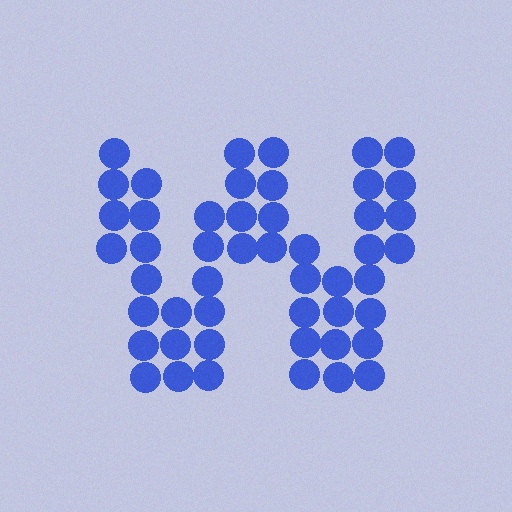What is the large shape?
The large shape is the letter W.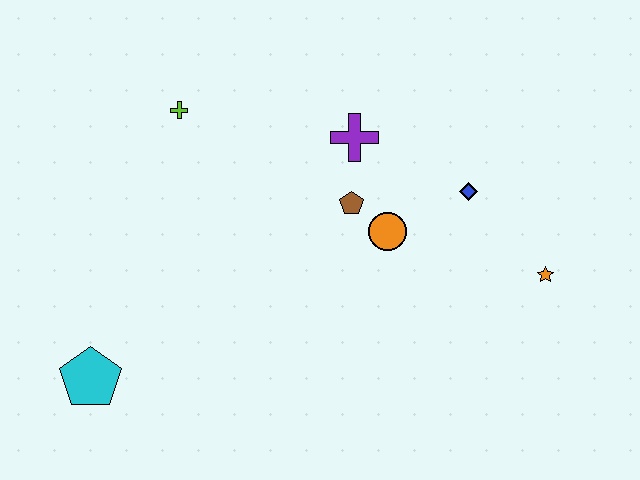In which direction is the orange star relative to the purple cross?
The orange star is to the right of the purple cross.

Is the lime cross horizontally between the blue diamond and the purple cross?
No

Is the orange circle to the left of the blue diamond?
Yes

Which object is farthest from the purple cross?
The cyan pentagon is farthest from the purple cross.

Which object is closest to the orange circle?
The brown pentagon is closest to the orange circle.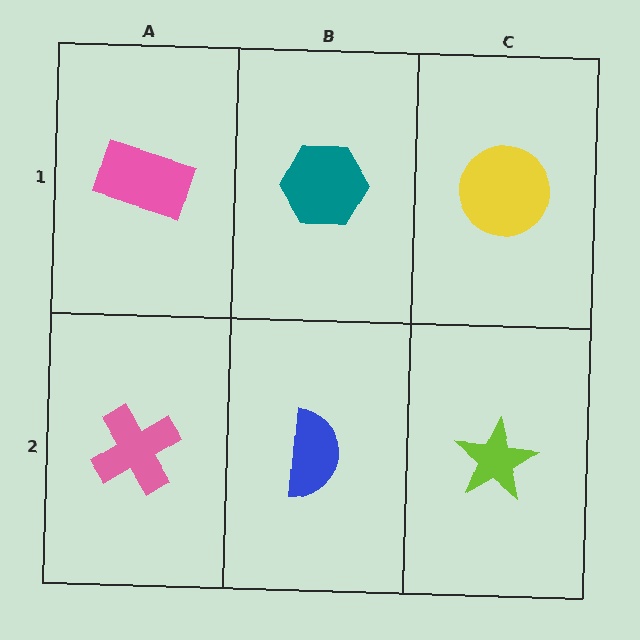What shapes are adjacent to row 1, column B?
A blue semicircle (row 2, column B), a pink rectangle (row 1, column A), a yellow circle (row 1, column C).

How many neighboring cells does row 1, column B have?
3.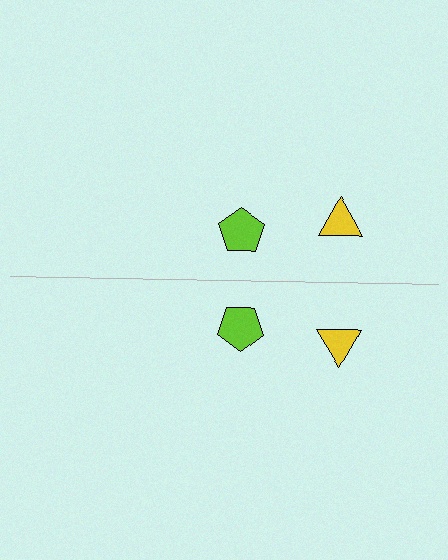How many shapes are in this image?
There are 4 shapes in this image.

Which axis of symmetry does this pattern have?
The pattern has a horizontal axis of symmetry running through the center of the image.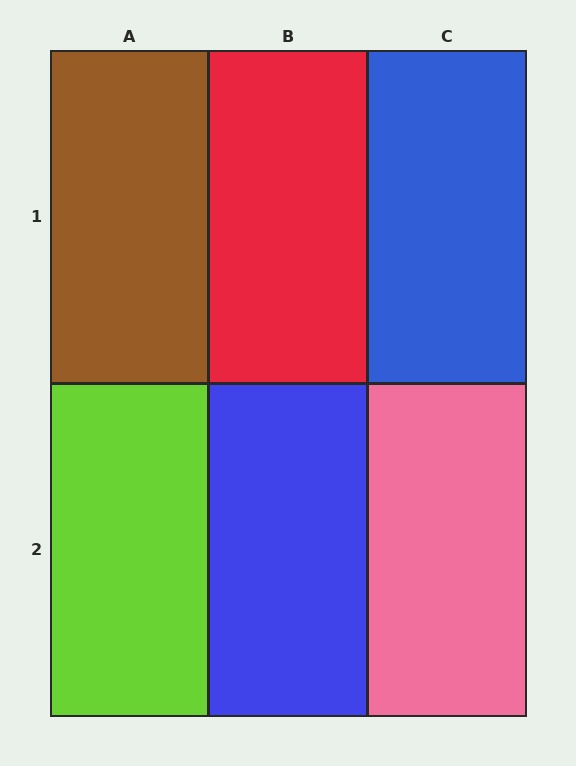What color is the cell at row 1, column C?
Blue.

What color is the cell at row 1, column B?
Red.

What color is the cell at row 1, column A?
Brown.